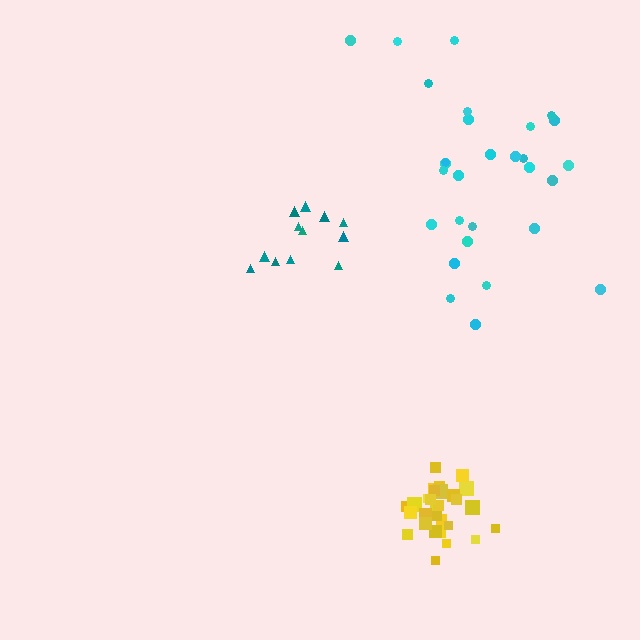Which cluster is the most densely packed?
Yellow.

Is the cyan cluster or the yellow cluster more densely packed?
Yellow.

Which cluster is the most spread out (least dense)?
Cyan.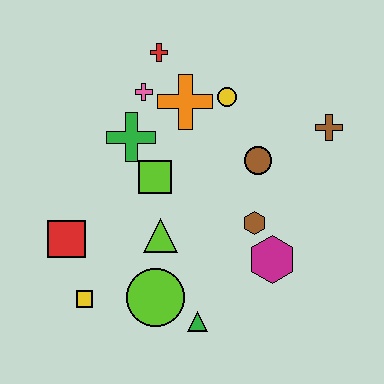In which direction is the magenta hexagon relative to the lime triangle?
The magenta hexagon is to the right of the lime triangle.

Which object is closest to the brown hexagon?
The magenta hexagon is closest to the brown hexagon.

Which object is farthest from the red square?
The brown cross is farthest from the red square.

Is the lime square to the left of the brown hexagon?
Yes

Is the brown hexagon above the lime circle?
Yes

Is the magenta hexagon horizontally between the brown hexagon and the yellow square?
No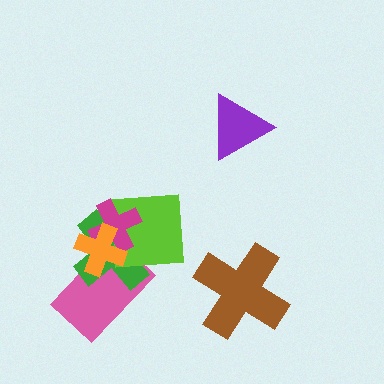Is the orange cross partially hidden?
No, no other shape covers it.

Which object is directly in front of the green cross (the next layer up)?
The lime square is directly in front of the green cross.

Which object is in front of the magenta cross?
The orange cross is in front of the magenta cross.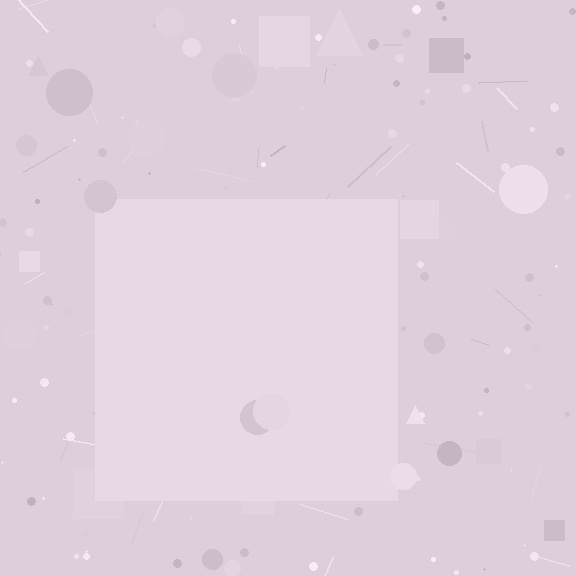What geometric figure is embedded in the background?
A square is embedded in the background.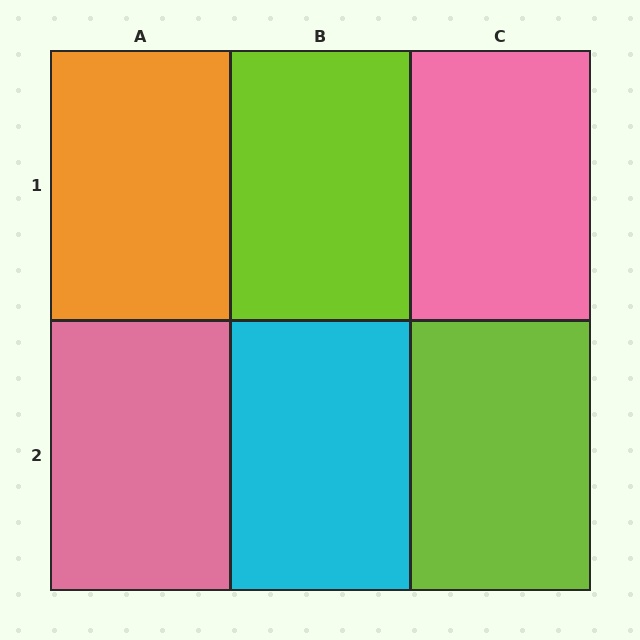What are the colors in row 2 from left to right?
Pink, cyan, lime.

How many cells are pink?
2 cells are pink.